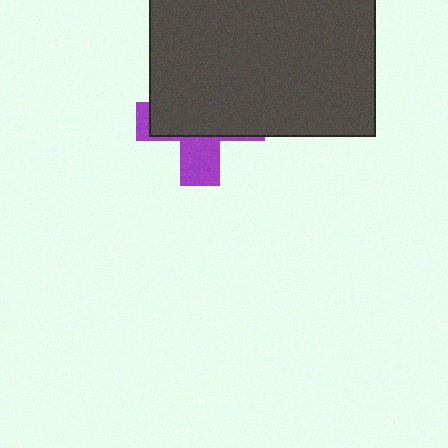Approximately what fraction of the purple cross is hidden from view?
Roughly 68% of the purple cross is hidden behind the dark gray rectangle.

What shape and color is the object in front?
The object in front is a dark gray rectangle.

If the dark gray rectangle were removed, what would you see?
You would see the complete purple cross.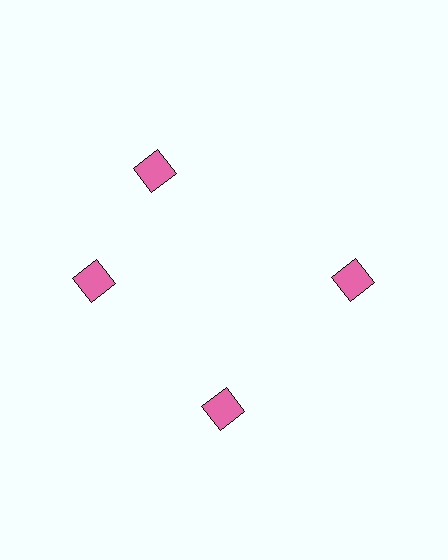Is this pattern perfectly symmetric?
No. The 4 pink squares are arranged in a ring, but one element near the 12 o'clock position is rotated out of alignment along the ring, breaking the 4-fold rotational symmetry.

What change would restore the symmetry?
The symmetry would be restored by rotating it back into even spacing with its neighbors so that all 4 squares sit at equal angles and equal distance from the center.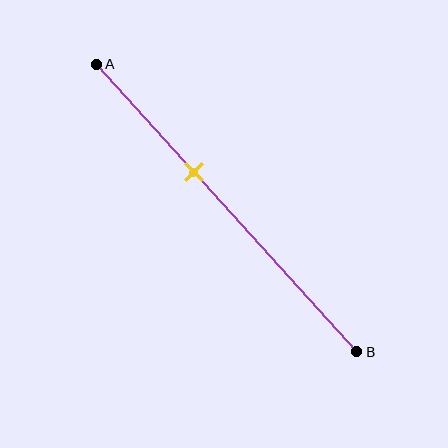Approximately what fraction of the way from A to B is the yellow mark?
The yellow mark is approximately 40% of the way from A to B.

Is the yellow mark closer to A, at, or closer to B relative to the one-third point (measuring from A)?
The yellow mark is closer to point B than the one-third point of segment AB.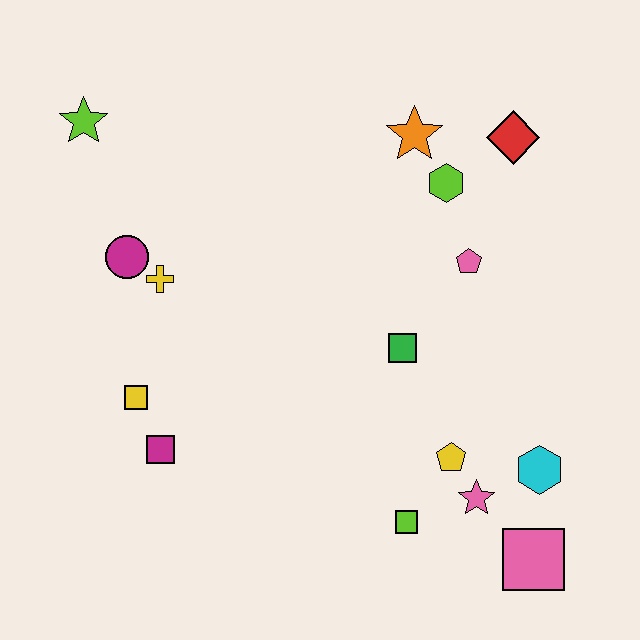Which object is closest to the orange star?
The lime hexagon is closest to the orange star.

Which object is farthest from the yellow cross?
The pink square is farthest from the yellow cross.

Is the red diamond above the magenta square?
Yes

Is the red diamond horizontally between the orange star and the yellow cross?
No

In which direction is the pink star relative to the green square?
The pink star is below the green square.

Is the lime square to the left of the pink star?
Yes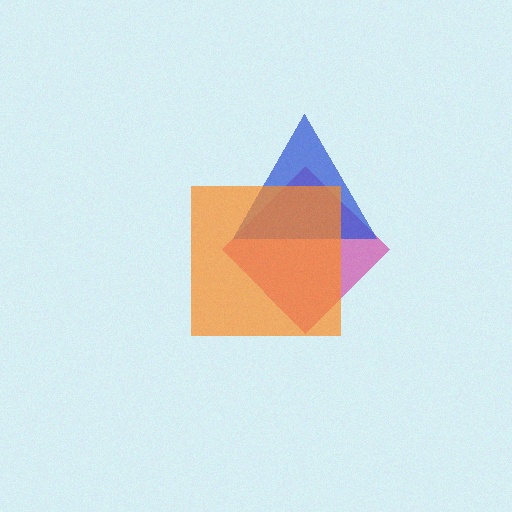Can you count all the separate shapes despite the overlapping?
Yes, there are 3 separate shapes.